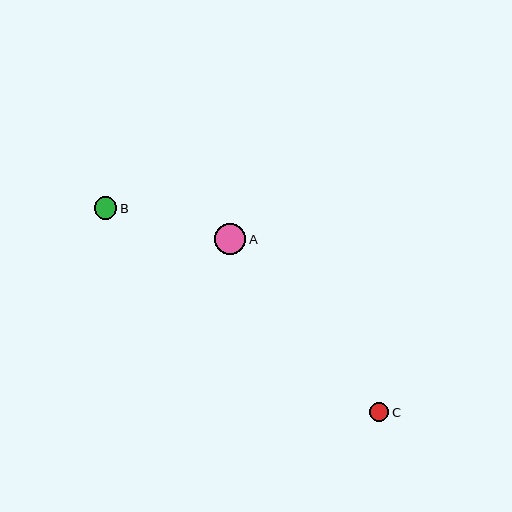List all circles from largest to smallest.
From largest to smallest: A, B, C.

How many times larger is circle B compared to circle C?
Circle B is approximately 1.2 times the size of circle C.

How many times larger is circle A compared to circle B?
Circle A is approximately 1.4 times the size of circle B.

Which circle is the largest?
Circle A is the largest with a size of approximately 31 pixels.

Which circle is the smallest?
Circle C is the smallest with a size of approximately 19 pixels.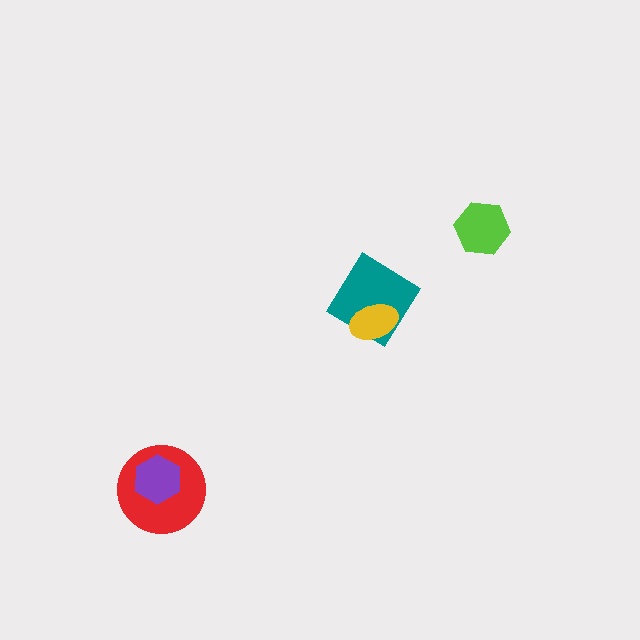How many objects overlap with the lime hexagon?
0 objects overlap with the lime hexagon.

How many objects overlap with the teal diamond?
1 object overlaps with the teal diamond.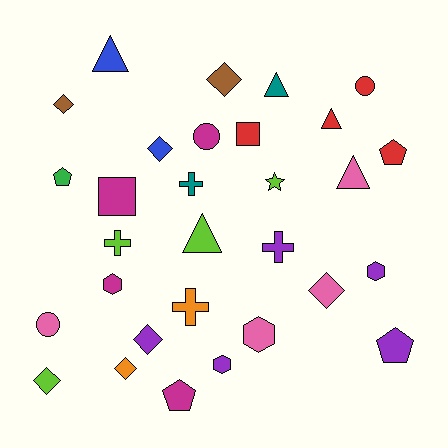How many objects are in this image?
There are 30 objects.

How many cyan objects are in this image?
There are no cyan objects.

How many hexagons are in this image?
There are 4 hexagons.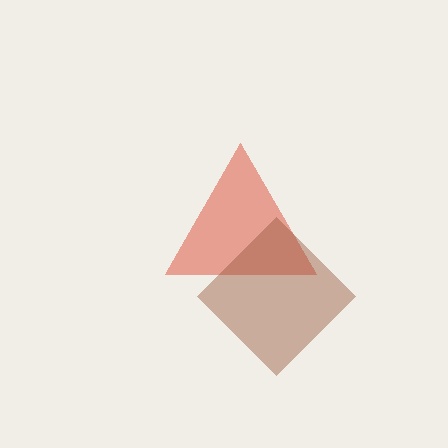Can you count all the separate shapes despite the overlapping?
Yes, there are 2 separate shapes.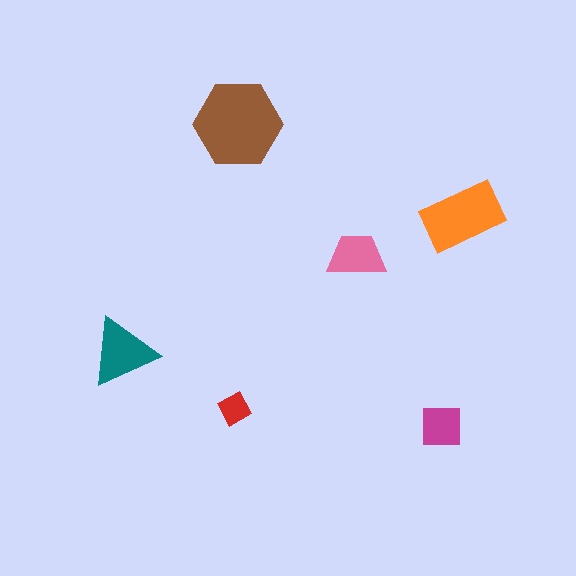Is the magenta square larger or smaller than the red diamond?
Larger.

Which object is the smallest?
The red diamond.